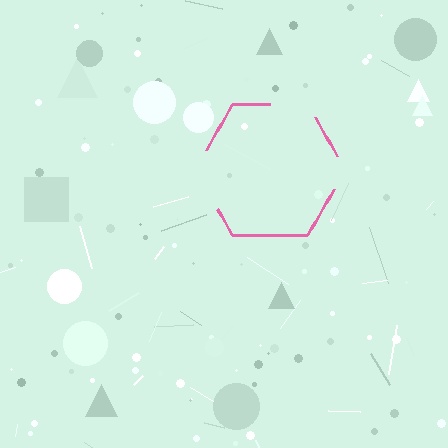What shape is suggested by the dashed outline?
The dashed outline suggests a hexagon.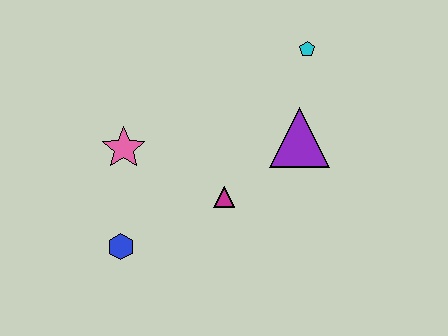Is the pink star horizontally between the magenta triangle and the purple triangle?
No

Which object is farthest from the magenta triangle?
The cyan pentagon is farthest from the magenta triangle.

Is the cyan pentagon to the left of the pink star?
No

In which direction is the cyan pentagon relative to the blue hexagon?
The cyan pentagon is above the blue hexagon.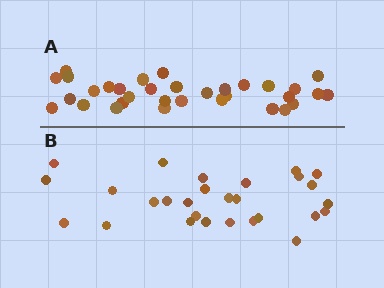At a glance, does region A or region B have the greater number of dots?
Region A (the top region) has more dots.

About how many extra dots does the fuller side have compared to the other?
Region A has about 5 more dots than region B.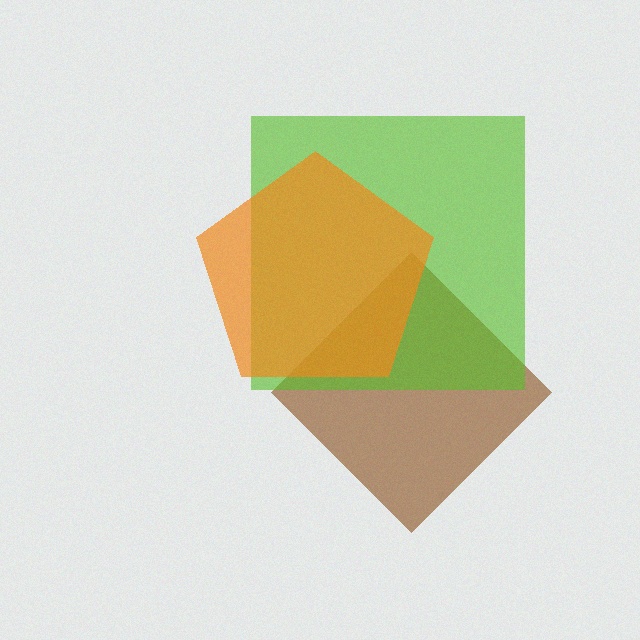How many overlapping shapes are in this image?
There are 3 overlapping shapes in the image.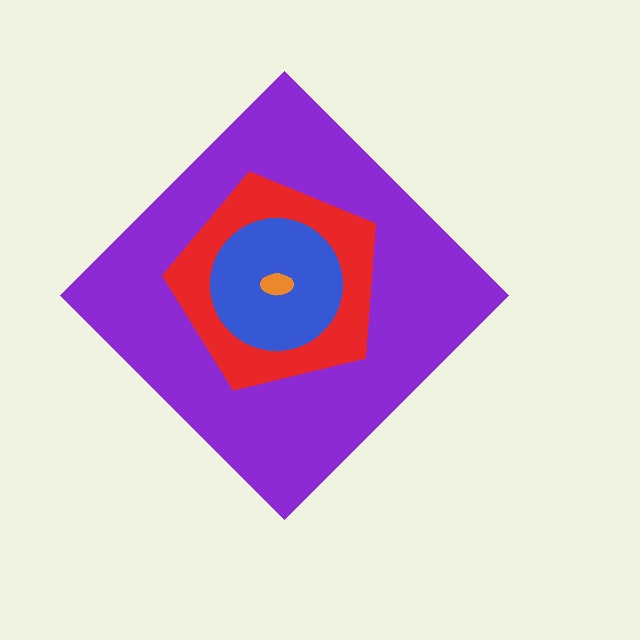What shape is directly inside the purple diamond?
The red pentagon.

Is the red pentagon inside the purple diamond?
Yes.